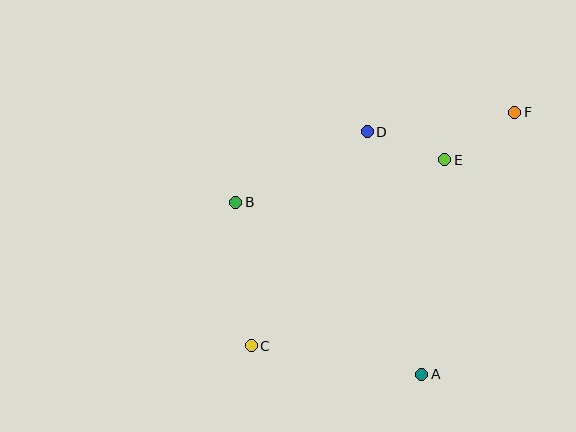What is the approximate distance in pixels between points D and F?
The distance between D and F is approximately 149 pixels.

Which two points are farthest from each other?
Points C and F are farthest from each other.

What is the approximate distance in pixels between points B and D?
The distance between B and D is approximately 149 pixels.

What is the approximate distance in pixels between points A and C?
The distance between A and C is approximately 173 pixels.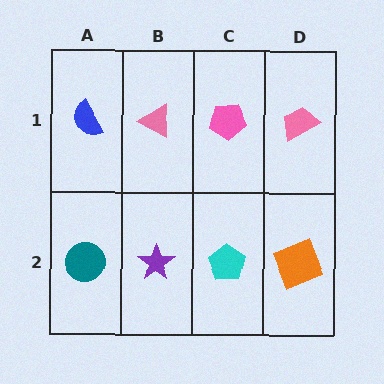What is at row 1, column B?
A pink triangle.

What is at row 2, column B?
A purple star.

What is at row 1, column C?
A pink pentagon.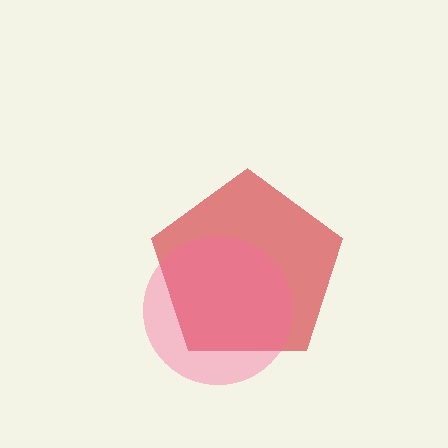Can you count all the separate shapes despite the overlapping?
Yes, there are 2 separate shapes.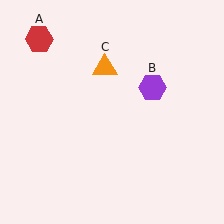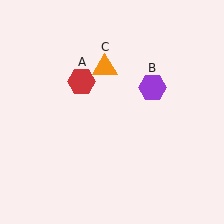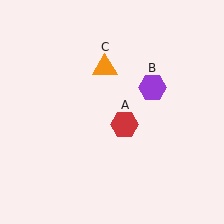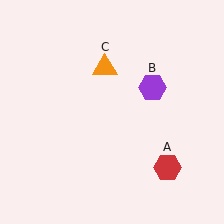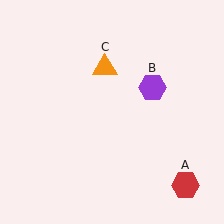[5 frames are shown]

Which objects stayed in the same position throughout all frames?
Purple hexagon (object B) and orange triangle (object C) remained stationary.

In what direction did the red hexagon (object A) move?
The red hexagon (object A) moved down and to the right.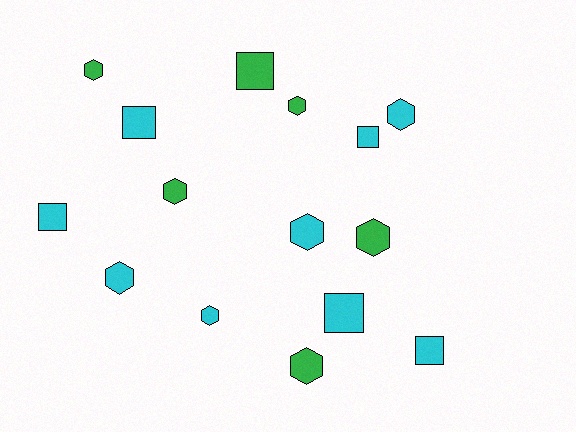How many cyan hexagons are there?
There are 4 cyan hexagons.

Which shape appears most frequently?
Hexagon, with 9 objects.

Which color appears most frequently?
Cyan, with 9 objects.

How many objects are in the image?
There are 15 objects.